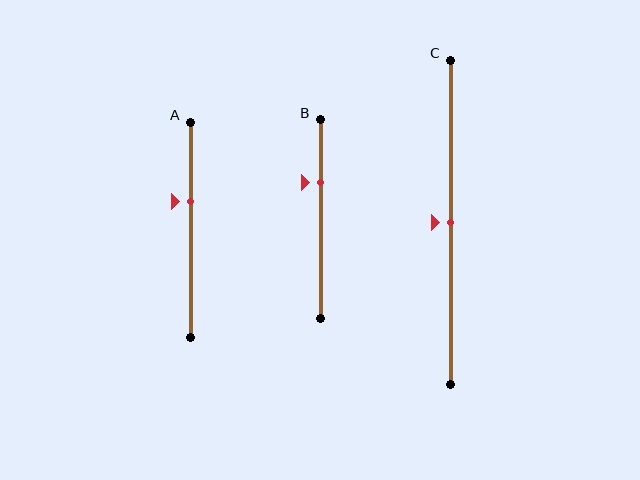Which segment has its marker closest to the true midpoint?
Segment C has its marker closest to the true midpoint.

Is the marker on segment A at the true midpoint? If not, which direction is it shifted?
No, the marker on segment A is shifted upward by about 13% of the segment length.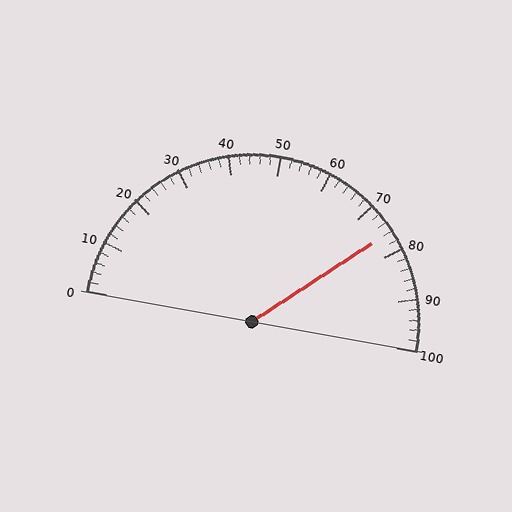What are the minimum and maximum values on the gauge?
The gauge ranges from 0 to 100.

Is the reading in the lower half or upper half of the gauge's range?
The reading is in the upper half of the range (0 to 100).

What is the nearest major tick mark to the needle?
The nearest major tick mark is 80.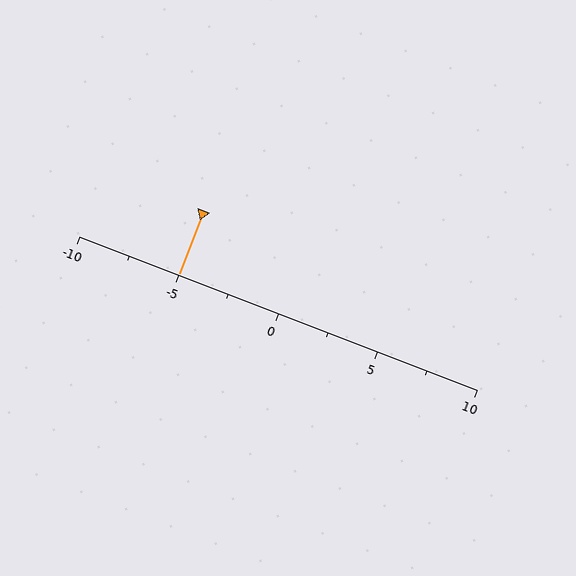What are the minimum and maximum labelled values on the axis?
The axis runs from -10 to 10.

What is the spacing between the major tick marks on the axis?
The major ticks are spaced 5 apart.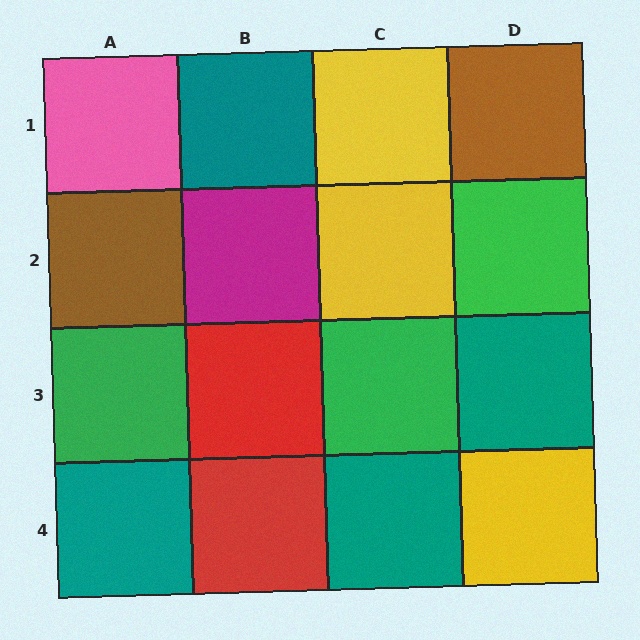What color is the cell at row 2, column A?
Brown.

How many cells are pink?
1 cell is pink.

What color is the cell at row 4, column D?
Yellow.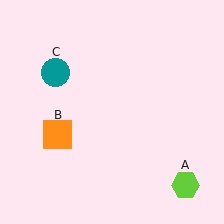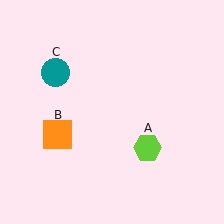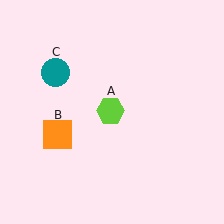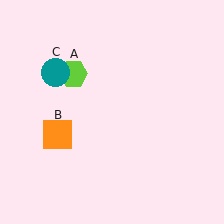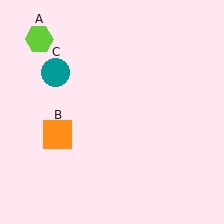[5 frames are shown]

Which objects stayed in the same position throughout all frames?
Orange square (object B) and teal circle (object C) remained stationary.